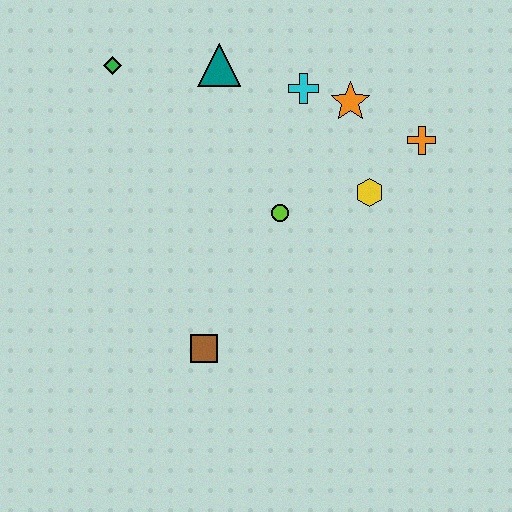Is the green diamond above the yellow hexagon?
Yes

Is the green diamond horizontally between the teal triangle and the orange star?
No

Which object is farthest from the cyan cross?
The brown square is farthest from the cyan cross.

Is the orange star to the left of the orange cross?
Yes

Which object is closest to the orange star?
The cyan cross is closest to the orange star.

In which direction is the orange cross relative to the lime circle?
The orange cross is to the right of the lime circle.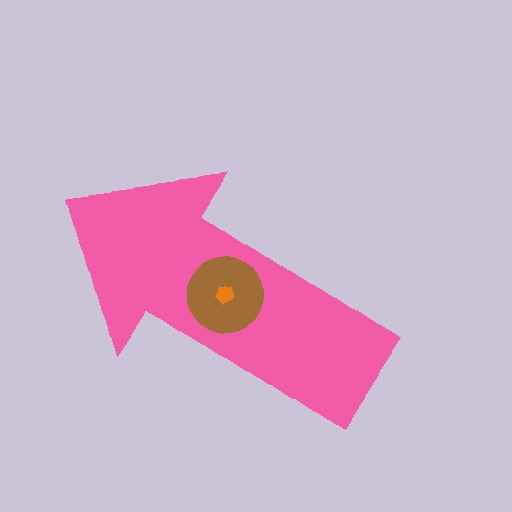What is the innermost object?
The orange pentagon.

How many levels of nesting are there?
3.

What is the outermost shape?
The pink arrow.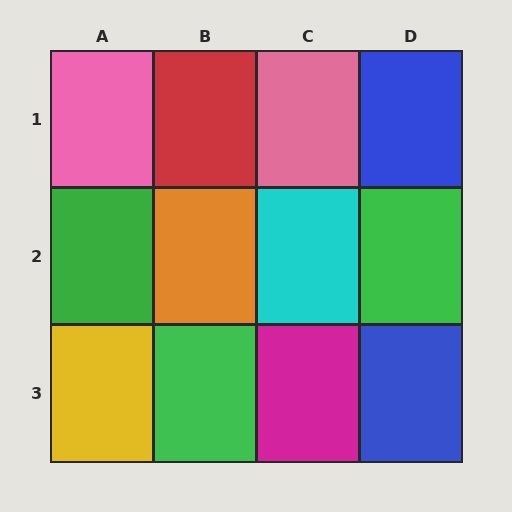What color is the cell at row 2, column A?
Green.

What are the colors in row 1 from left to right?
Pink, red, pink, blue.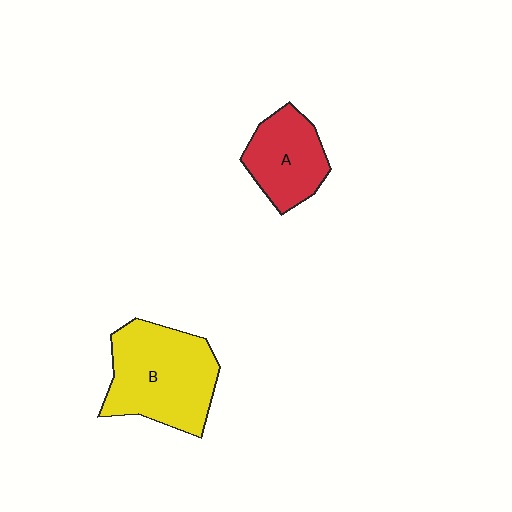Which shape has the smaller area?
Shape A (red).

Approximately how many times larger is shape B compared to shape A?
Approximately 1.6 times.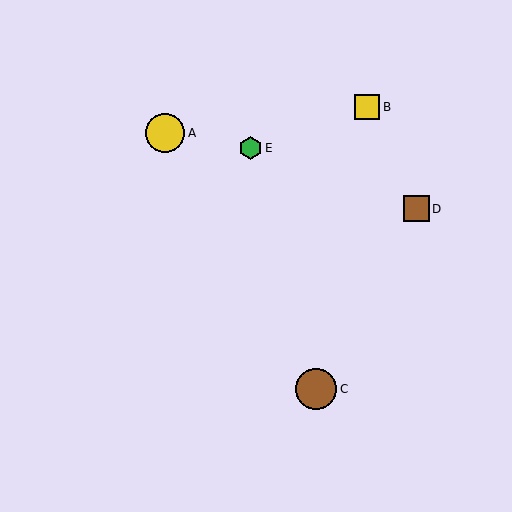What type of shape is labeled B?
Shape B is a yellow square.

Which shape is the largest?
The brown circle (labeled C) is the largest.